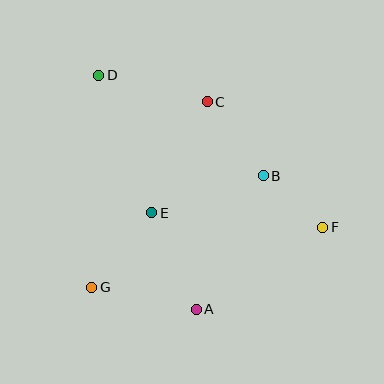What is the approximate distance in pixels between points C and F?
The distance between C and F is approximately 171 pixels.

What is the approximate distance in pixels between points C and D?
The distance between C and D is approximately 112 pixels.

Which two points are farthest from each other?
Points D and F are farthest from each other.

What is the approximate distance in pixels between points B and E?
The distance between B and E is approximately 118 pixels.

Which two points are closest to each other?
Points B and F are closest to each other.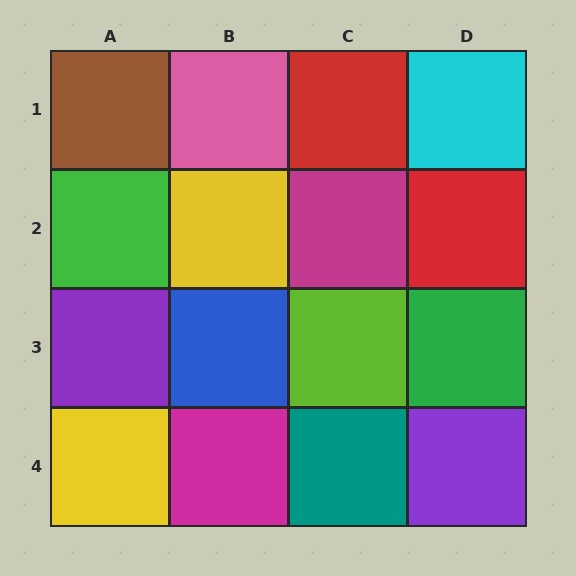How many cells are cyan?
1 cell is cyan.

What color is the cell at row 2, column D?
Red.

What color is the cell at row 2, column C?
Magenta.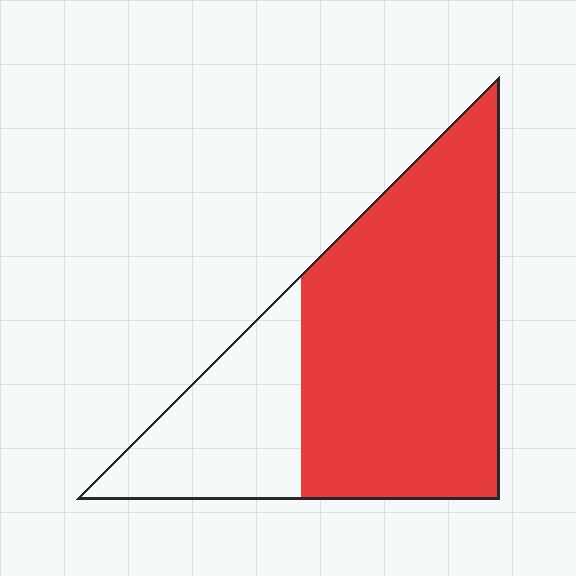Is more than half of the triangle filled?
Yes.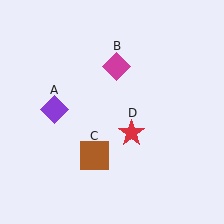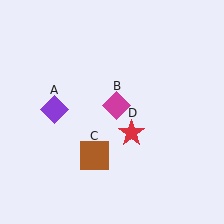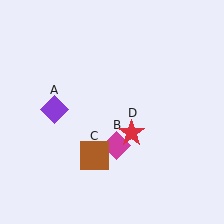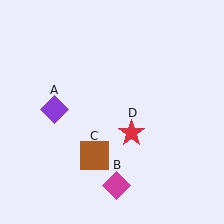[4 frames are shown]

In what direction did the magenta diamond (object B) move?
The magenta diamond (object B) moved down.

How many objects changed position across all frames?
1 object changed position: magenta diamond (object B).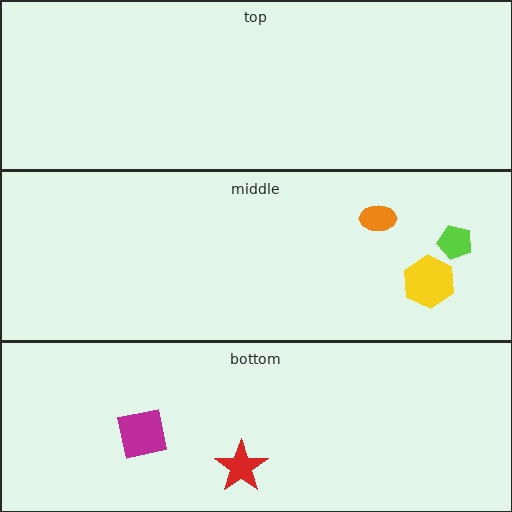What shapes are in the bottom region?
The red star, the magenta square.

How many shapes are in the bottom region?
2.